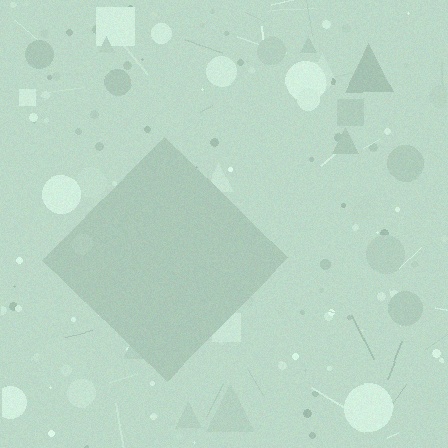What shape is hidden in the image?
A diamond is hidden in the image.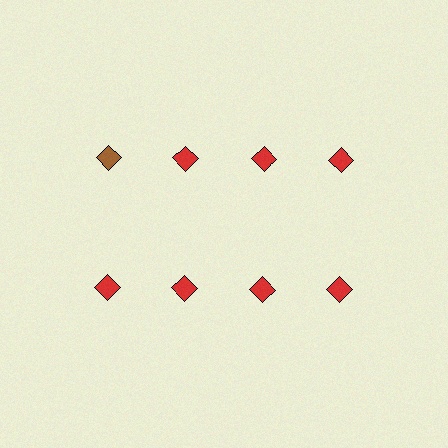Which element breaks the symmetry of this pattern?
The brown diamond in the top row, leftmost column breaks the symmetry. All other shapes are red diamonds.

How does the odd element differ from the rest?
It has a different color: brown instead of red.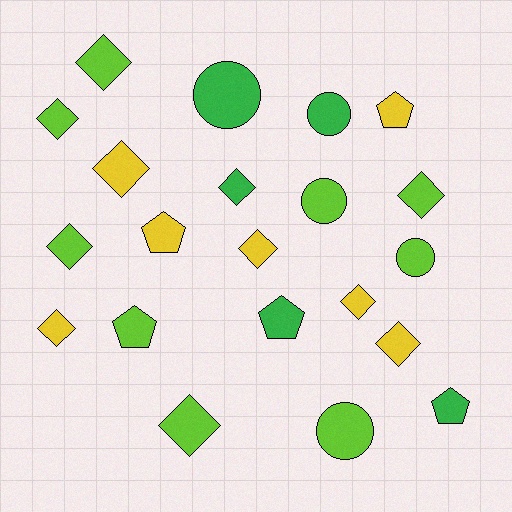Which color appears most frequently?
Lime, with 9 objects.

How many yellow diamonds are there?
There are 5 yellow diamonds.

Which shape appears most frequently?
Diamond, with 11 objects.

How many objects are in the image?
There are 21 objects.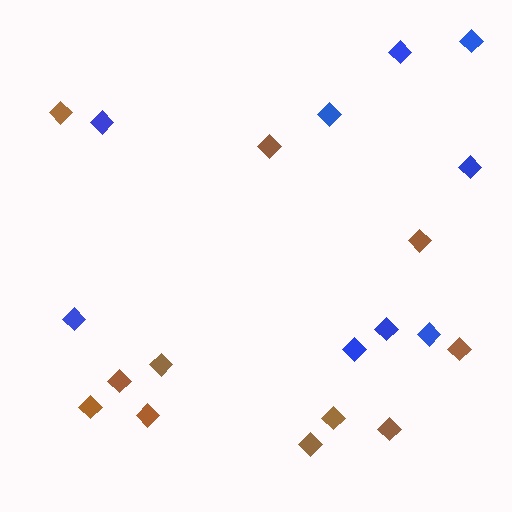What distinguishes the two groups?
There are 2 groups: one group of brown diamonds (11) and one group of blue diamonds (9).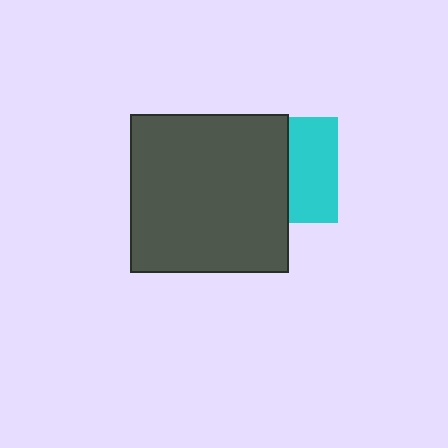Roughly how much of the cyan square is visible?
About half of it is visible (roughly 45%).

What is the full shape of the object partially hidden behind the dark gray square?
The partially hidden object is a cyan square.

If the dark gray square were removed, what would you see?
You would see the complete cyan square.